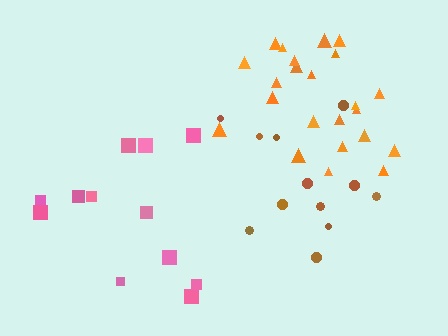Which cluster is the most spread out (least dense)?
Pink.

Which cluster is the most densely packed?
Orange.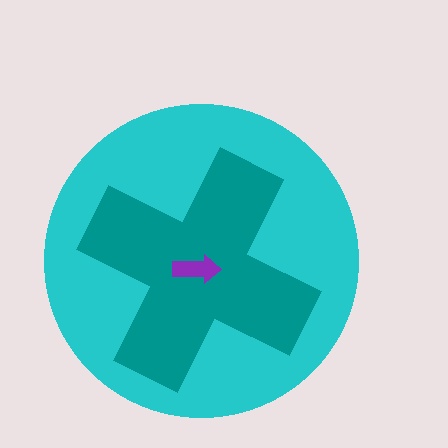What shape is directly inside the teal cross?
The purple arrow.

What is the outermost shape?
The cyan circle.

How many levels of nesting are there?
3.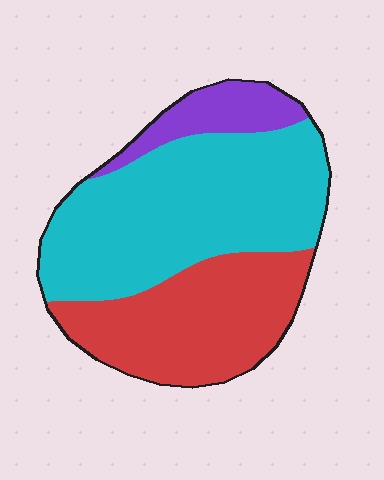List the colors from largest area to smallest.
From largest to smallest: cyan, red, purple.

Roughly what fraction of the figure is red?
Red takes up about one third (1/3) of the figure.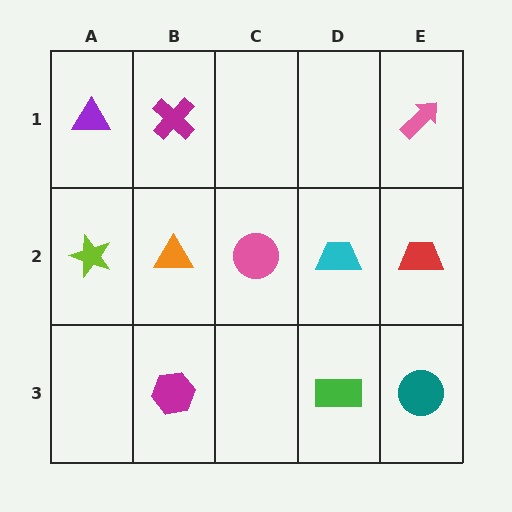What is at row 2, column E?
A red trapezoid.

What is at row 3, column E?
A teal circle.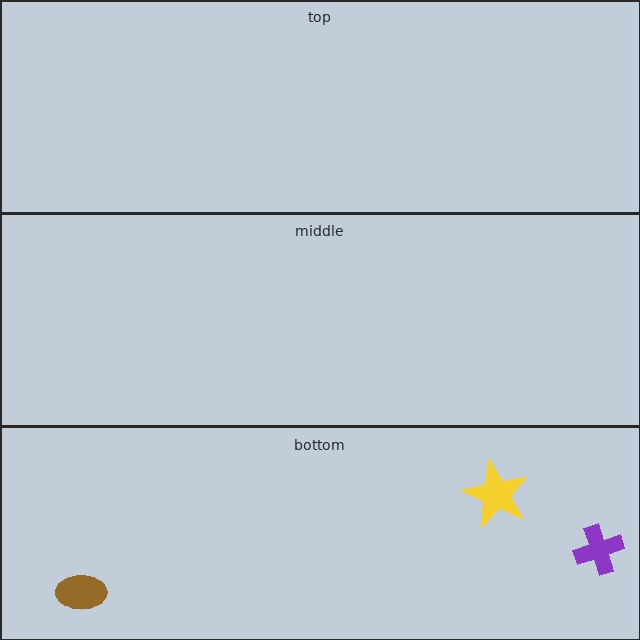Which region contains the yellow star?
The bottom region.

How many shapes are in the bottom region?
3.